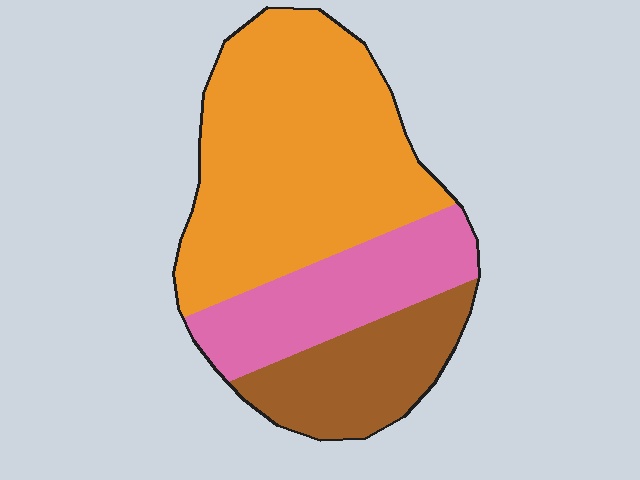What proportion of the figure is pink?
Pink covers 24% of the figure.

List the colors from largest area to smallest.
From largest to smallest: orange, pink, brown.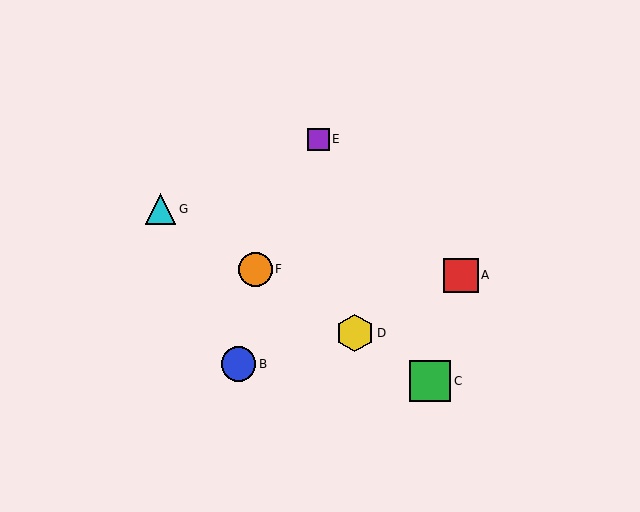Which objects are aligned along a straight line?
Objects C, D, F, G are aligned along a straight line.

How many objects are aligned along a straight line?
4 objects (C, D, F, G) are aligned along a straight line.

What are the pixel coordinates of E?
Object E is at (318, 139).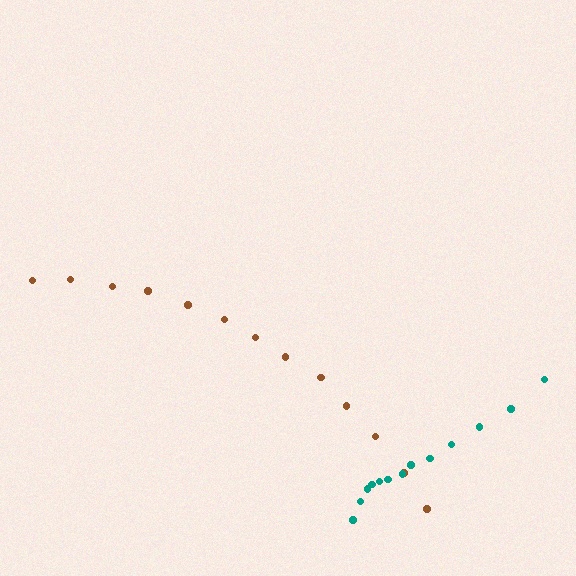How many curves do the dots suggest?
There are 2 distinct paths.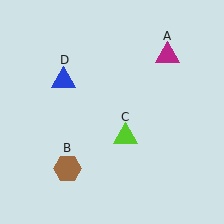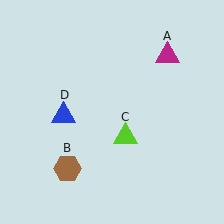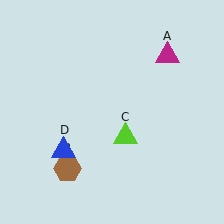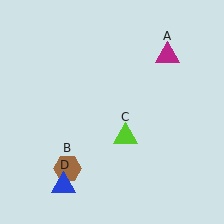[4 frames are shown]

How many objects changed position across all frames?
1 object changed position: blue triangle (object D).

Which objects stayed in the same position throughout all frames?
Magenta triangle (object A) and brown hexagon (object B) and lime triangle (object C) remained stationary.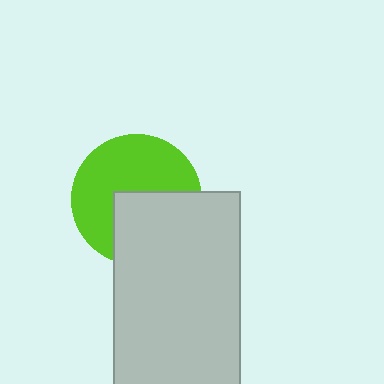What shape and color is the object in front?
The object in front is a light gray rectangle.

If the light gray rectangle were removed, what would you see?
You would see the complete lime circle.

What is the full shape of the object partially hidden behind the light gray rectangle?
The partially hidden object is a lime circle.